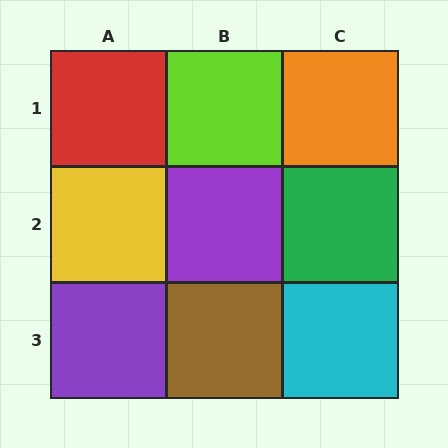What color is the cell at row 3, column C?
Cyan.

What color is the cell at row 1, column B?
Lime.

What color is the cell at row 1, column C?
Orange.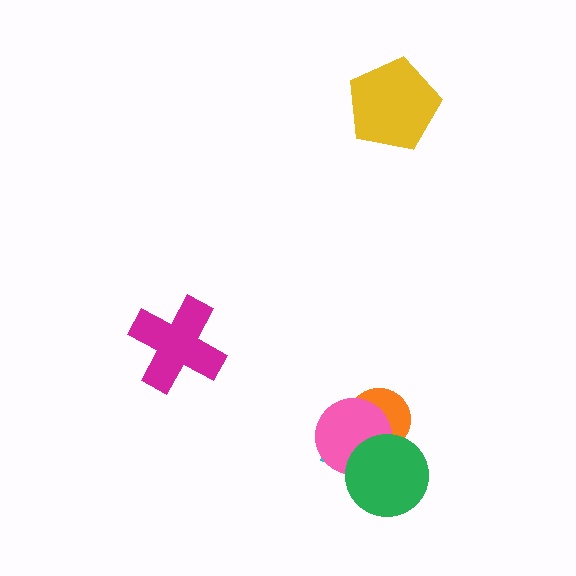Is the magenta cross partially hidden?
No, no other shape covers it.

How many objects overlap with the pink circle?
3 objects overlap with the pink circle.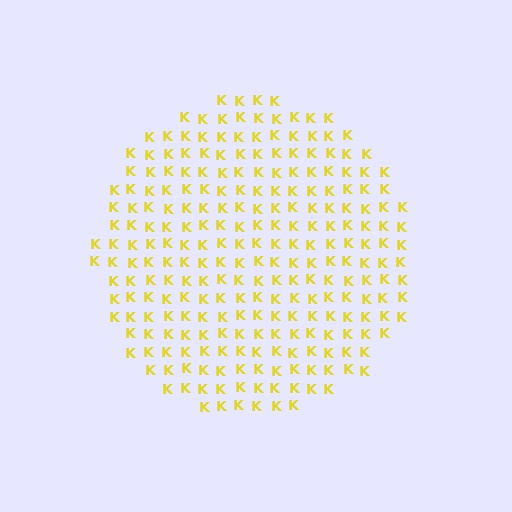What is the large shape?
The large shape is a circle.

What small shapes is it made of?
It is made of small letter K's.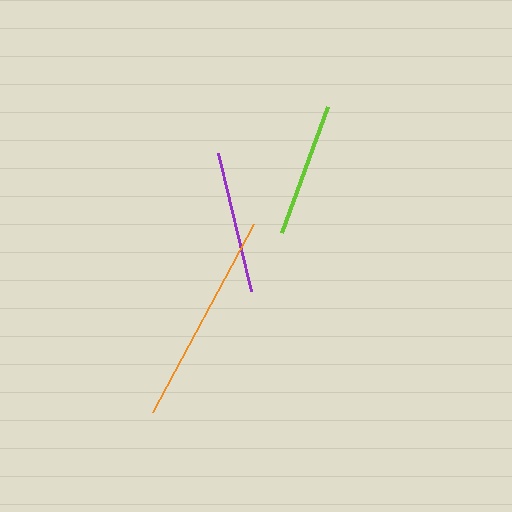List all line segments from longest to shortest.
From longest to shortest: orange, purple, lime.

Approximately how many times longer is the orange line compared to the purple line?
The orange line is approximately 1.5 times the length of the purple line.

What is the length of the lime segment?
The lime segment is approximately 135 pixels long.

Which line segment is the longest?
The orange line is the longest at approximately 214 pixels.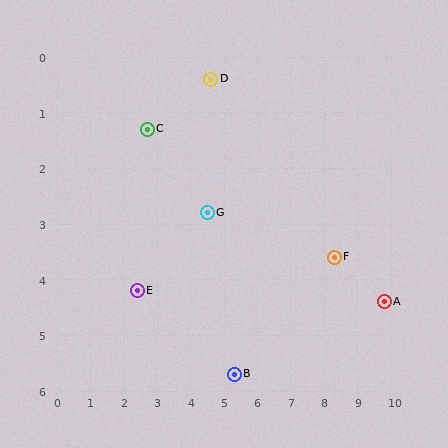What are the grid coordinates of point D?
Point D is at approximately (4.6, 0.4).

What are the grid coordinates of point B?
Point B is at approximately (5.3, 5.7).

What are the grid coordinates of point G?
Point G is at approximately (4.5, 2.8).